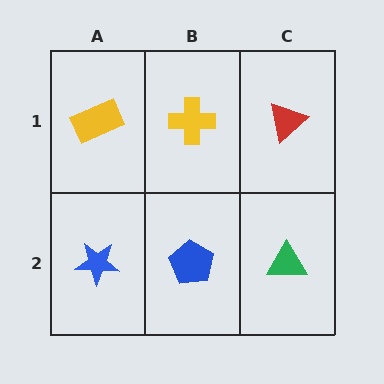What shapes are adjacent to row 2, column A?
A yellow rectangle (row 1, column A), a blue pentagon (row 2, column B).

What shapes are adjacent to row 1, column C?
A green triangle (row 2, column C), a yellow cross (row 1, column B).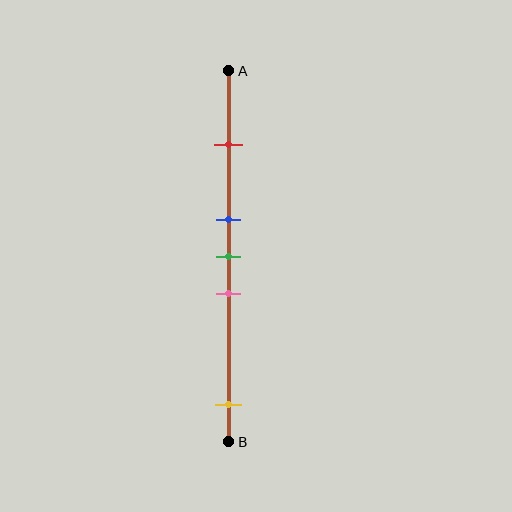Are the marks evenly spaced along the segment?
No, the marks are not evenly spaced.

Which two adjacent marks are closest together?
The blue and green marks are the closest adjacent pair.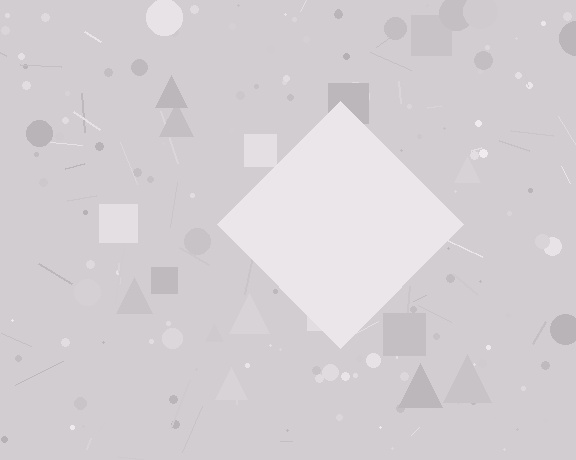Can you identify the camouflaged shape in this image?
The camouflaged shape is a diamond.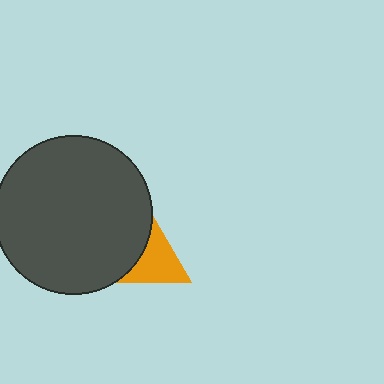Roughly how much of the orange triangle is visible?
A small part of it is visible (roughly 41%).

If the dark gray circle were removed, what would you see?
You would see the complete orange triangle.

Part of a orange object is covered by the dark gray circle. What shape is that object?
It is a triangle.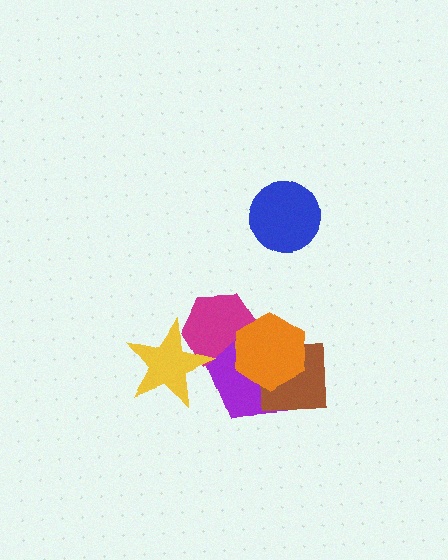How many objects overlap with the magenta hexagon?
3 objects overlap with the magenta hexagon.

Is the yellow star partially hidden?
No, no other shape covers it.